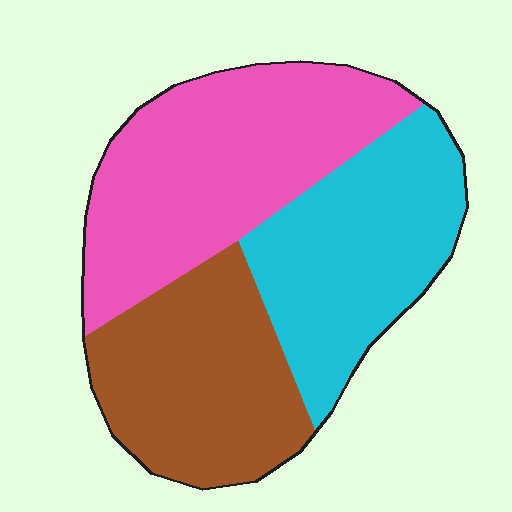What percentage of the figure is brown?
Brown covers about 30% of the figure.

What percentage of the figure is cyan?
Cyan takes up about one third (1/3) of the figure.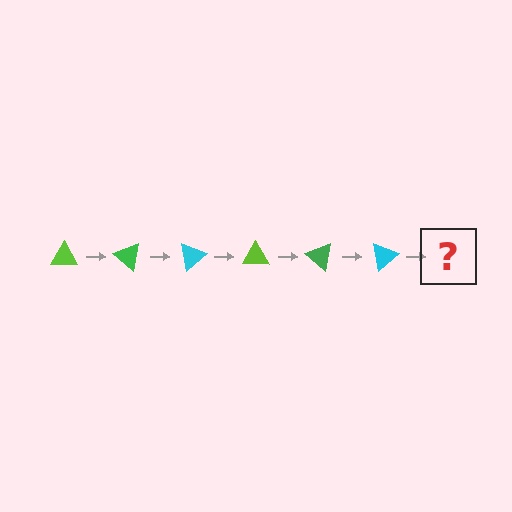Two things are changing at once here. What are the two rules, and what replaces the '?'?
The two rules are that it rotates 40 degrees each step and the color cycles through lime, green, and cyan. The '?' should be a lime triangle, rotated 240 degrees from the start.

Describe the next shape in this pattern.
It should be a lime triangle, rotated 240 degrees from the start.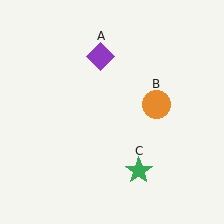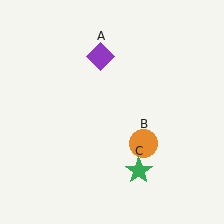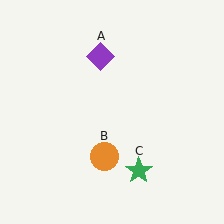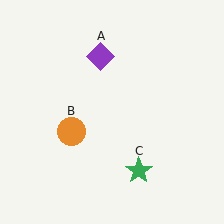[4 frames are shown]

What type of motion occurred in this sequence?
The orange circle (object B) rotated clockwise around the center of the scene.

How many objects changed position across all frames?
1 object changed position: orange circle (object B).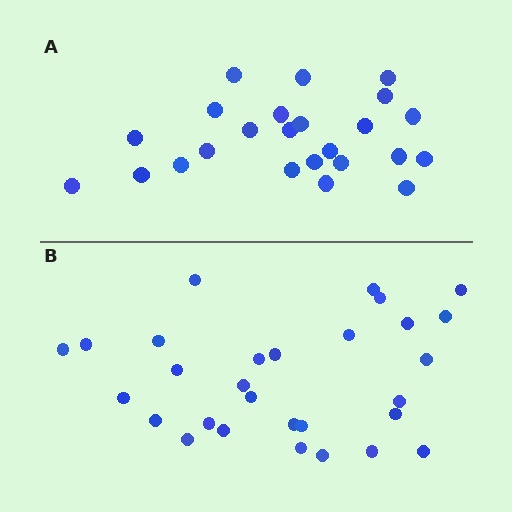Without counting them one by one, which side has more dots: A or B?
Region B (the bottom region) has more dots.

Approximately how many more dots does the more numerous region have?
Region B has about 5 more dots than region A.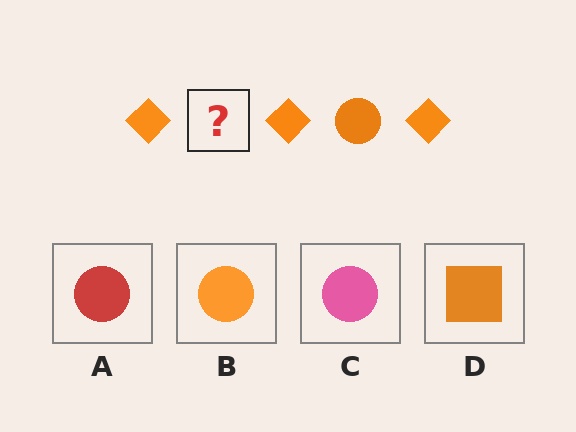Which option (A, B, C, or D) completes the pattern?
B.